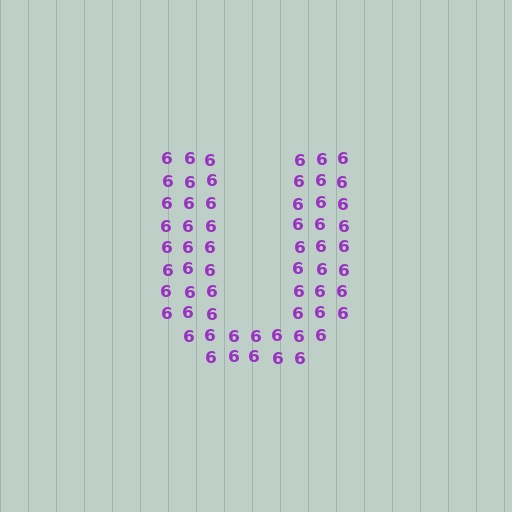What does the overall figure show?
The overall figure shows the letter U.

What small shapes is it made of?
It is made of small digit 6's.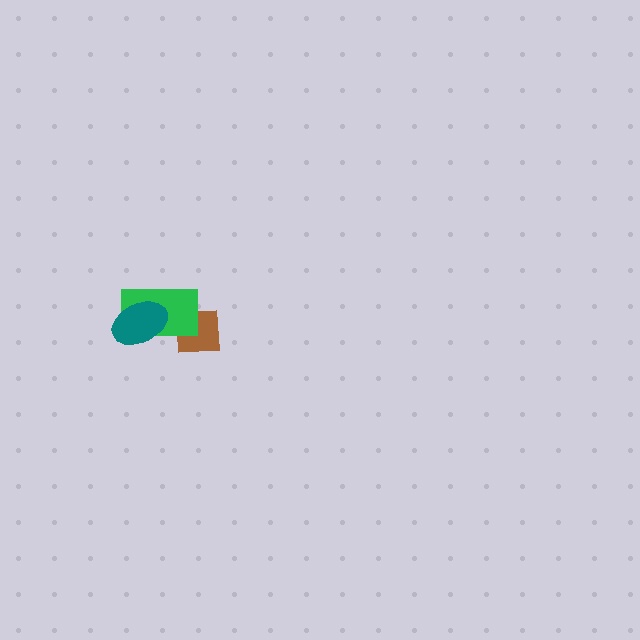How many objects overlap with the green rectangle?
2 objects overlap with the green rectangle.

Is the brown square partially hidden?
Yes, it is partially covered by another shape.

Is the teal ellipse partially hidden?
No, no other shape covers it.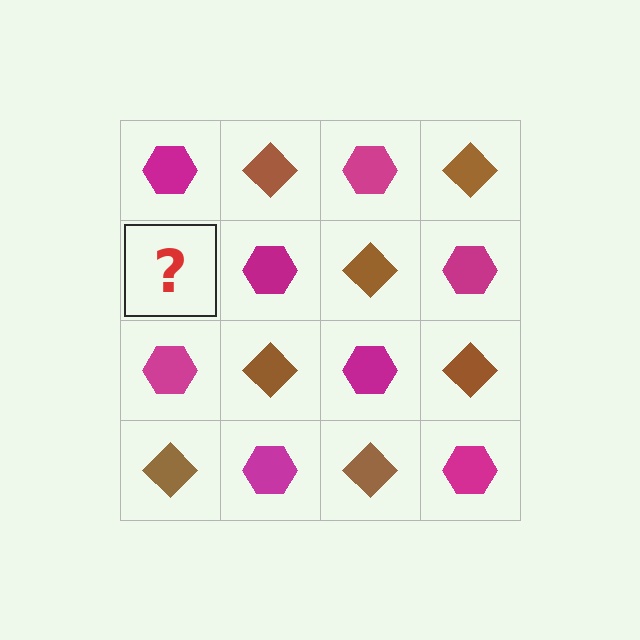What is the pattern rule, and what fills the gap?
The rule is that it alternates magenta hexagon and brown diamond in a checkerboard pattern. The gap should be filled with a brown diamond.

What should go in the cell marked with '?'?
The missing cell should contain a brown diamond.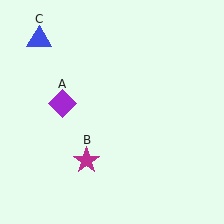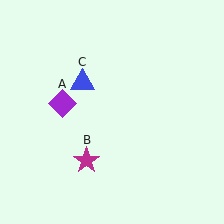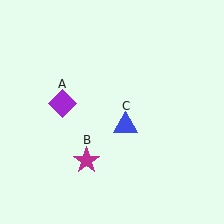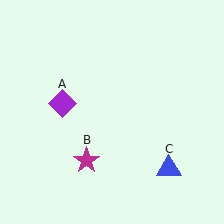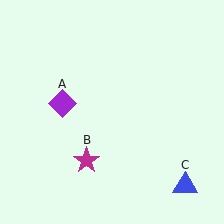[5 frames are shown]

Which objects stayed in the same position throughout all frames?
Purple diamond (object A) and magenta star (object B) remained stationary.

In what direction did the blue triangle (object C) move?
The blue triangle (object C) moved down and to the right.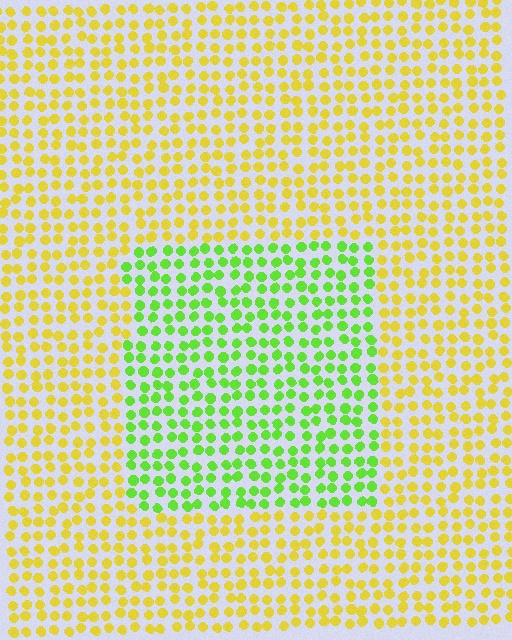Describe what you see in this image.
The image is filled with small yellow elements in a uniform arrangement. A rectangle-shaped region is visible where the elements are tinted to a slightly different hue, forming a subtle color boundary.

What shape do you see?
I see a rectangle.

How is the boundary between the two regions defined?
The boundary is defined purely by a slight shift in hue (about 50 degrees). Spacing, size, and orientation are identical on both sides.